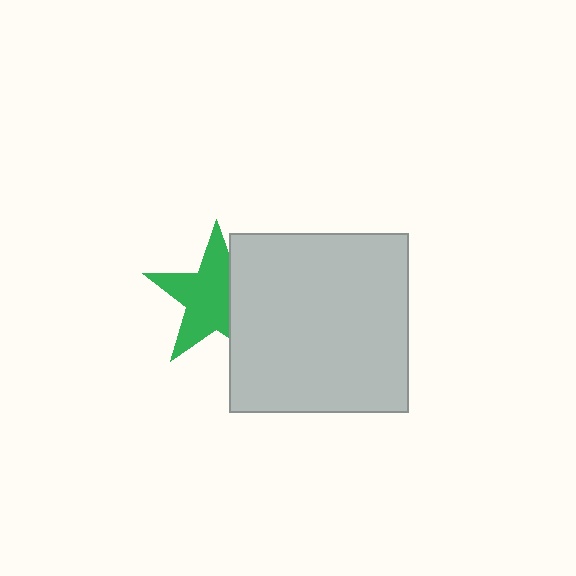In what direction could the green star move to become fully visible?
The green star could move left. That would shift it out from behind the light gray square entirely.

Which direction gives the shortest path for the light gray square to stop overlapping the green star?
Moving right gives the shortest separation.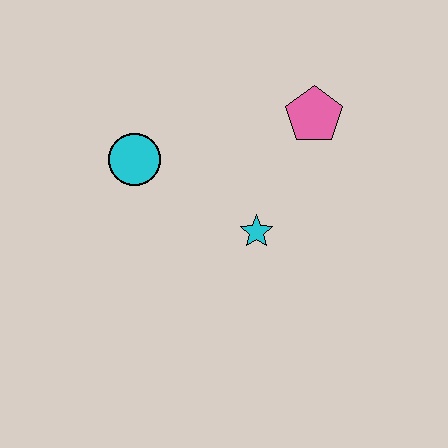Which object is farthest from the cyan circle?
The pink pentagon is farthest from the cyan circle.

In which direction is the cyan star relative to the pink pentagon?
The cyan star is below the pink pentagon.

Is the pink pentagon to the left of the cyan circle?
No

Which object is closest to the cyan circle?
The cyan star is closest to the cyan circle.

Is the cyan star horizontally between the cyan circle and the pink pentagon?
Yes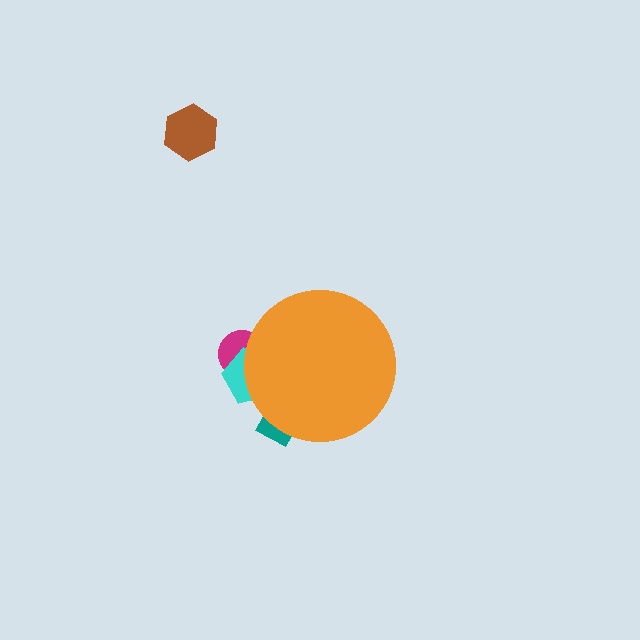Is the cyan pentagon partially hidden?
Yes, the cyan pentagon is partially hidden behind the orange circle.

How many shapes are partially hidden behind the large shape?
3 shapes are partially hidden.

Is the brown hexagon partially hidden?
No, the brown hexagon is fully visible.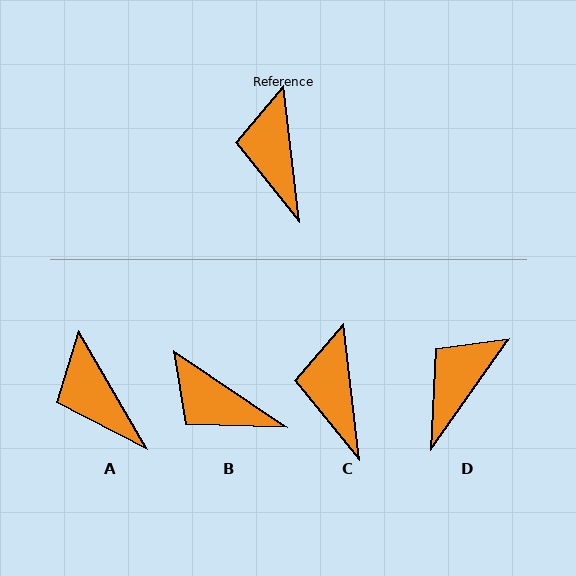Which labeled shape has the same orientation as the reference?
C.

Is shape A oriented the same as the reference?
No, it is off by about 24 degrees.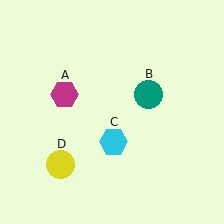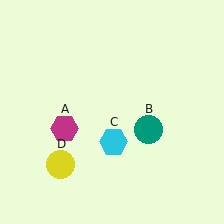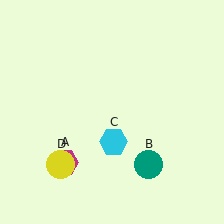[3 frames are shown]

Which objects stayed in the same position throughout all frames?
Cyan hexagon (object C) and yellow circle (object D) remained stationary.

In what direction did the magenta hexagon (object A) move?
The magenta hexagon (object A) moved down.